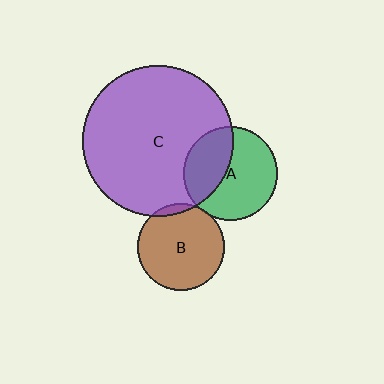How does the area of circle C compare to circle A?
Approximately 2.6 times.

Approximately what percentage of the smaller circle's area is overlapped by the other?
Approximately 5%.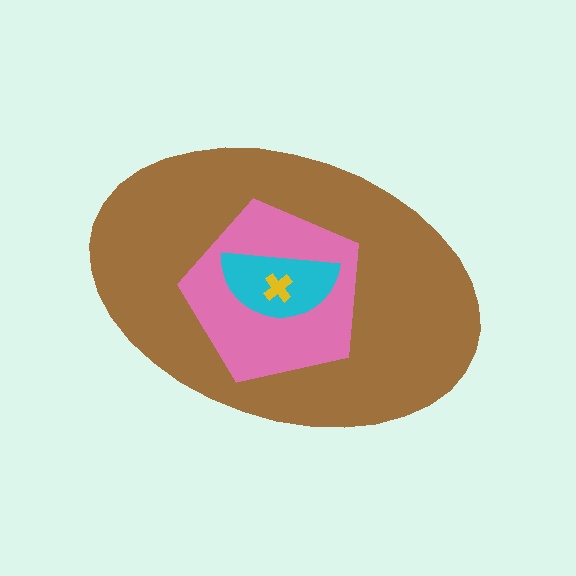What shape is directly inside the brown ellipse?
The pink pentagon.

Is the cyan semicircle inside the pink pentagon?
Yes.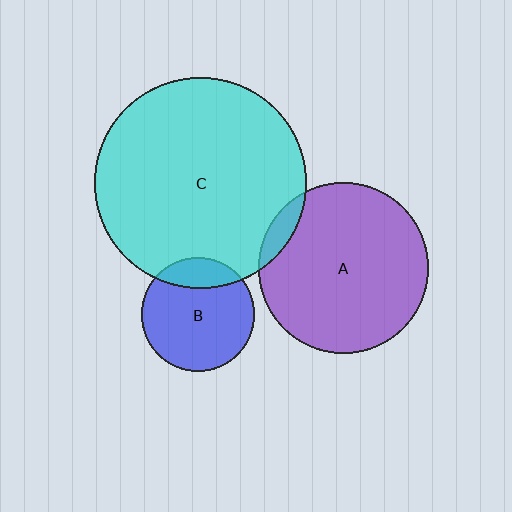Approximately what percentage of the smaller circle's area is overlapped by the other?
Approximately 5%.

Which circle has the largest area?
Circle C (cyan).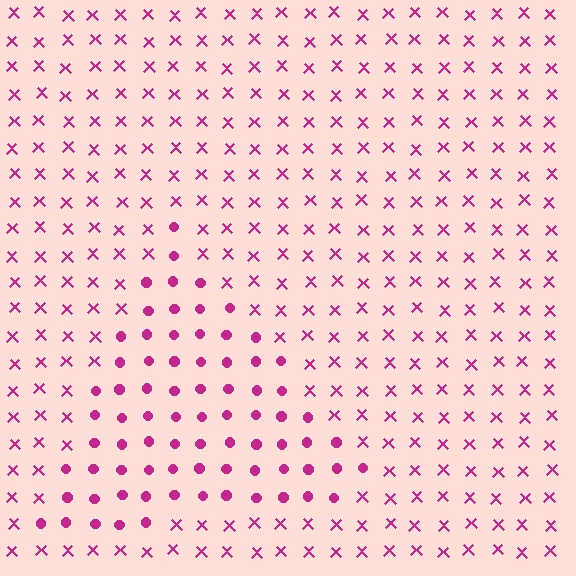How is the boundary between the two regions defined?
The boundary is defined by a change in element shape: circles inside vs. X marks outside. All elements share the same color and spacing.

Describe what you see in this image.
The image is filled with small magenta elements arranged in a uniform grid. A triangle-shaped region contains circles, while the surrounding area contains X marks. The boundary is defined purely by the change in element shape.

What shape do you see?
I see a triangle.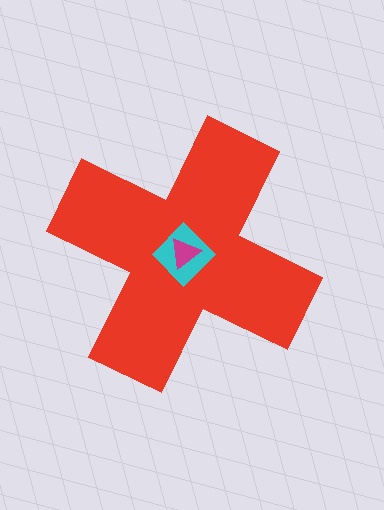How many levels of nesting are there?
3.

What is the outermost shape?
The red cross.